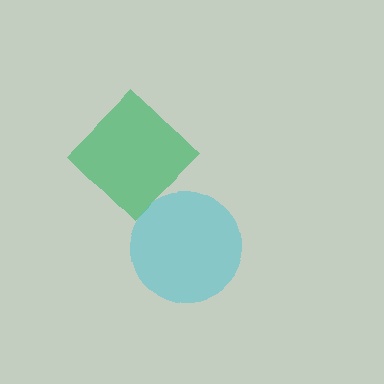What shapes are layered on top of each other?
The layered shapes are: a green diamond, a cyan circle.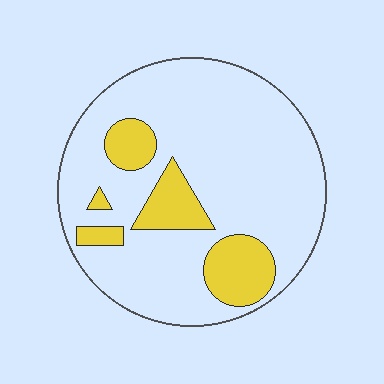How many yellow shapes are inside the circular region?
5.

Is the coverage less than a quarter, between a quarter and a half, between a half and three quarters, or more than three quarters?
Less than a quarter.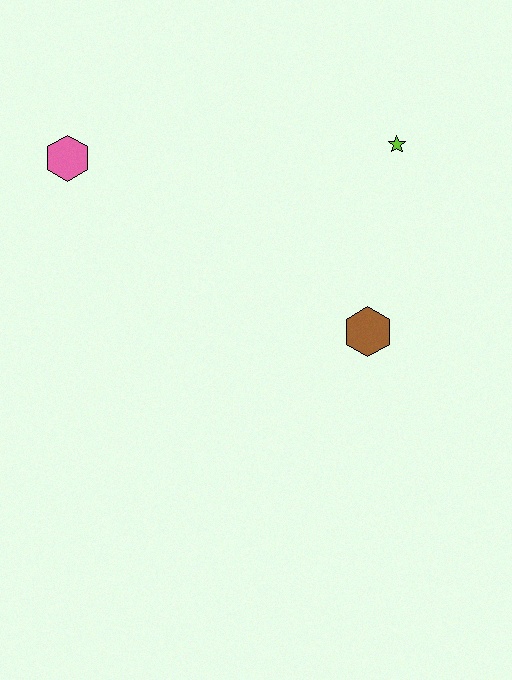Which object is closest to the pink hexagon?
The lime star is closest to the pink hexagon.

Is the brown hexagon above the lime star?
No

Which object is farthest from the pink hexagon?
The brown hexagon is farthest from the pink hexagon.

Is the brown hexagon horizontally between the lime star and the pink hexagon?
Yes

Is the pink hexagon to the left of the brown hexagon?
Yes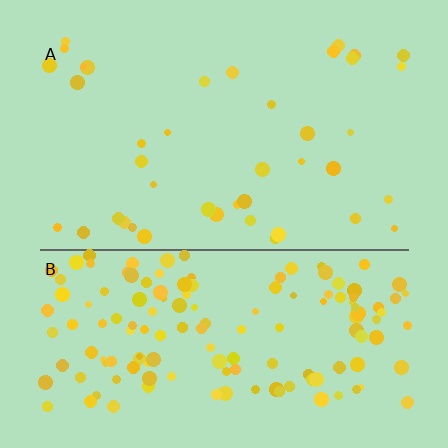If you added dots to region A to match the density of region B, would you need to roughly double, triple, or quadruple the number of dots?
Approximately quadruple.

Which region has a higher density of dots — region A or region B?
B (the bottom).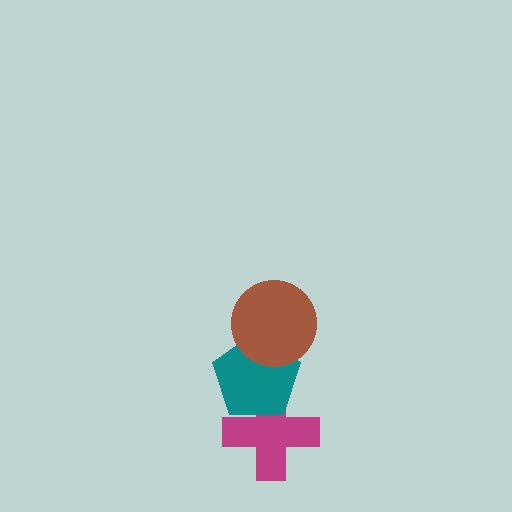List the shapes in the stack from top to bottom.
From top to bottom: the brown circle, the teal pentagon, the magenta cross.